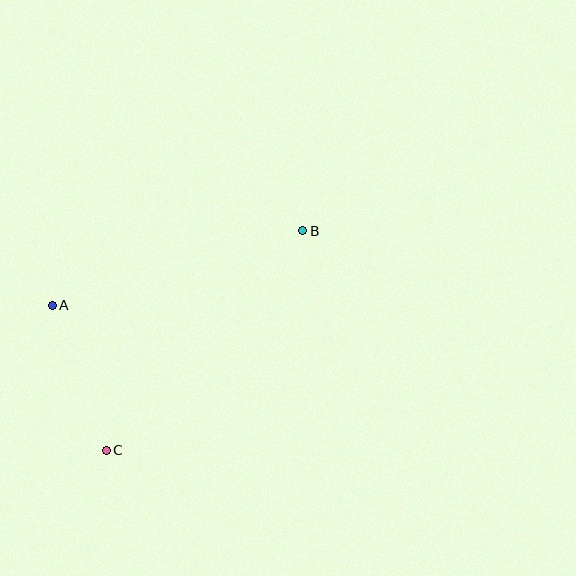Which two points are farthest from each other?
Points B and C are farthest from each other.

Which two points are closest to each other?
Points A and C are closest to each other.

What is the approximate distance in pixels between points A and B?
The distance between A and B is approximately 261 pixels.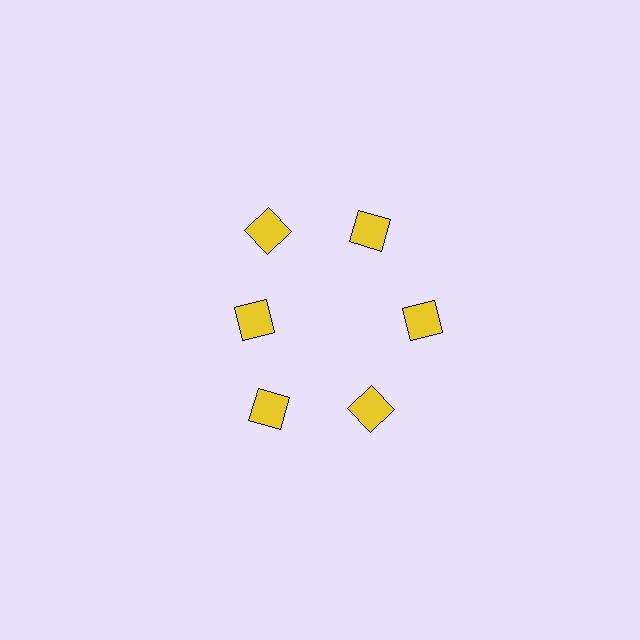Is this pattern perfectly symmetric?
No. The 6 yellow squares are arranged in a ring, but one element near the 9 o'clock position is pulled inward toward the center, breaking the 6-fold rotational symmetry.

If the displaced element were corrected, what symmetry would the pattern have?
It would have 6-fold rotational symmetry — the pattern would map onto itself every 60 degrees.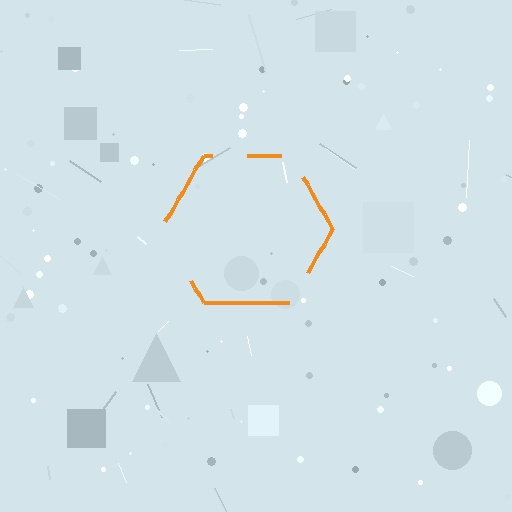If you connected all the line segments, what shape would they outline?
They would outline a hexagon.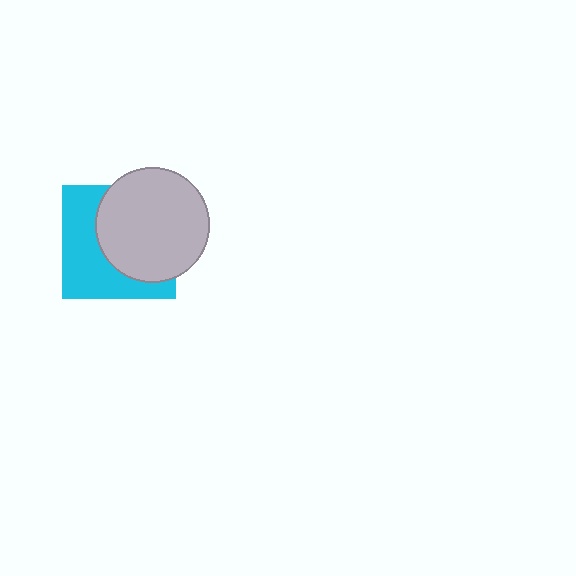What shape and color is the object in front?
The object in front is a light gray circle.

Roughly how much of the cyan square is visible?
About half of it is visible (roughly 47%).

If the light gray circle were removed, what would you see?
You would see the complete cyan square.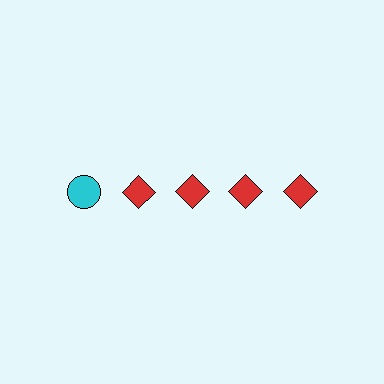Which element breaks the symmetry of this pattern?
The cyan circle in the top row, leftmost column breaks the symmetry. All other shapes are red diamonds.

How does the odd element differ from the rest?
It differs in both color (cyan instead of red) and shape (circle instead of diamond).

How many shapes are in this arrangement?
There are 5 shapes arranged in a grid pattern.